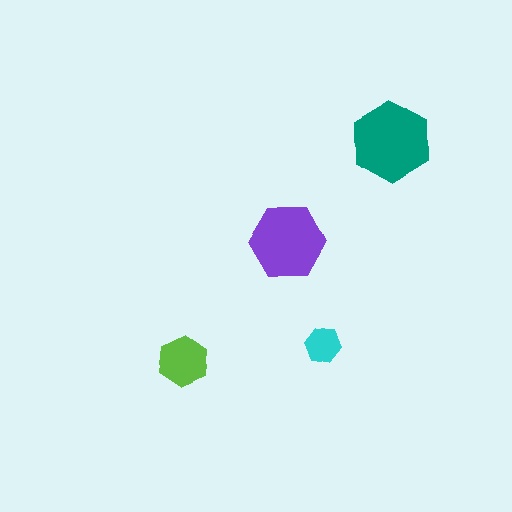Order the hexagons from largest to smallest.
the teal one, the purple one, the lime one, the cyan one.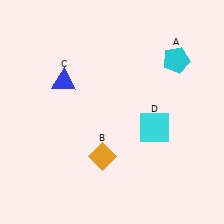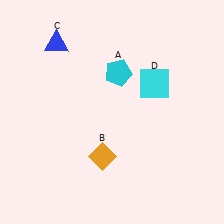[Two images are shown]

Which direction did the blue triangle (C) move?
The blue triangle (C) moved up.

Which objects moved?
The objects that moved are: the cyan pentagon (A), the blue triangle (C), the cyan square (D).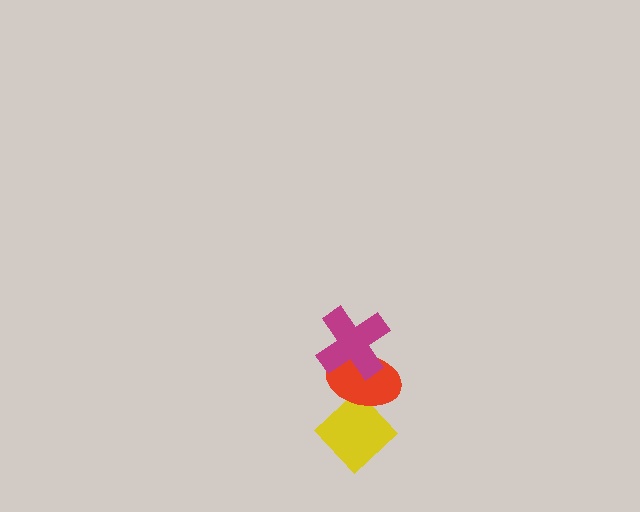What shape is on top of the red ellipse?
The magenta cross is on top of the red ellipse.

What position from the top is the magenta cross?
The magenta cross is 1st from the top.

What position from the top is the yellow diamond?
The yellow diamond is 3rd from the top.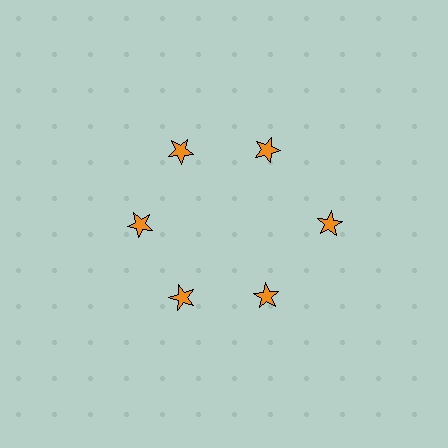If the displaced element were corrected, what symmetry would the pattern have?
It would have 6-fold rotational symmetry — the pattern would map onto itself every 60 degrees.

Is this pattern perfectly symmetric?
No. The 6 orange stars are arranged in a ring, but one element near the 3 o'clock position is pushed outward from the center, breaking the 6-fold rotational symmetry.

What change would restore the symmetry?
The symmetry would be restored by moving it inward, back onto the ring so that all 6 stars sit at equal angles and equal distance from the center.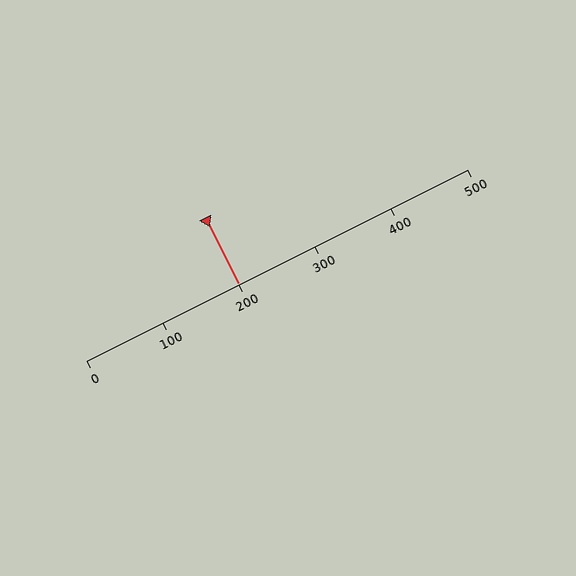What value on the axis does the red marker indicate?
The marker indicates approximately 200.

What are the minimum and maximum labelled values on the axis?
The axis runs from 0 to 500.